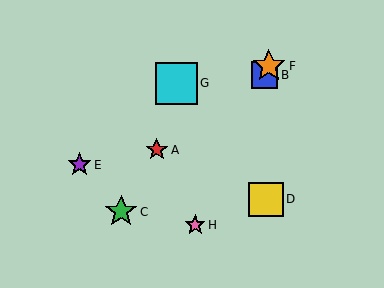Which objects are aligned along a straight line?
Objects B, F, H are aligned along a straight line.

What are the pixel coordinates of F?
Object F is at (269, 66).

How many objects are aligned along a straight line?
3 objects (B, F, H) are aligned along a straight line.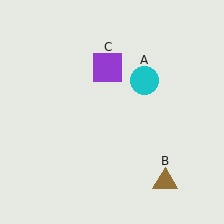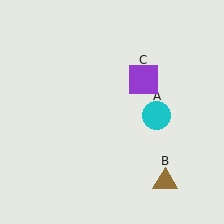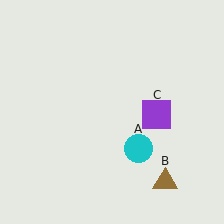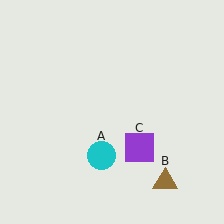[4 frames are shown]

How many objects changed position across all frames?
2 objects changed position: cyan circle (object A), purple square (object C).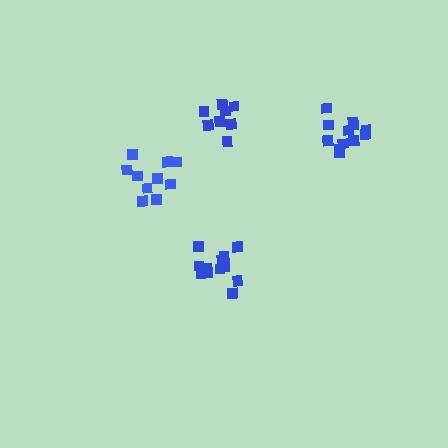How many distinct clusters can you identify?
There are 4 distinct clusters.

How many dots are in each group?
Group 1: 12 dots, Group 2: 12 dots, Group 3: 8 dots, Group 4: 10 dots (42 total).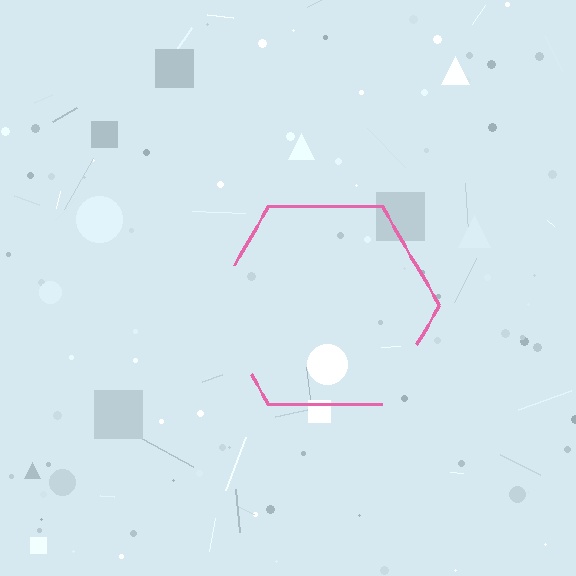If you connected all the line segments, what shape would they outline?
They would outline a hexagon.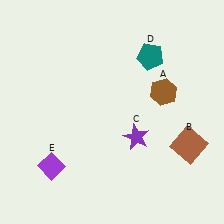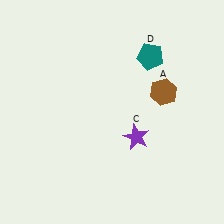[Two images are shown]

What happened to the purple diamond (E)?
The purple diamond (E) was removed in Image 2. It was in the bottom-left area of Image 1.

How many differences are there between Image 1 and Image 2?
There are 2 differences between the two images.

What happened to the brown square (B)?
The brown square (B) was removed in Image 2. It was in the bottom-right area of Image 1.